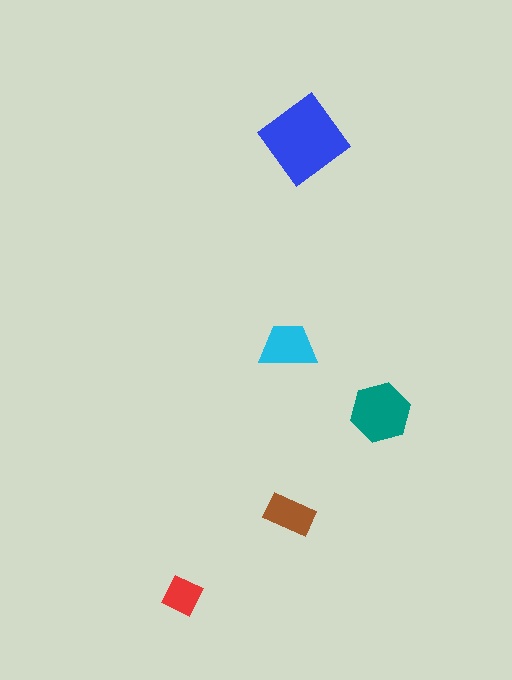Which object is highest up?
The blue diamond is topmost.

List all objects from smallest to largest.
The red square, the brown rectangle, the cyan trapezoid, the teal hexagon, the blue diamond.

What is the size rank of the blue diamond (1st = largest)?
1st.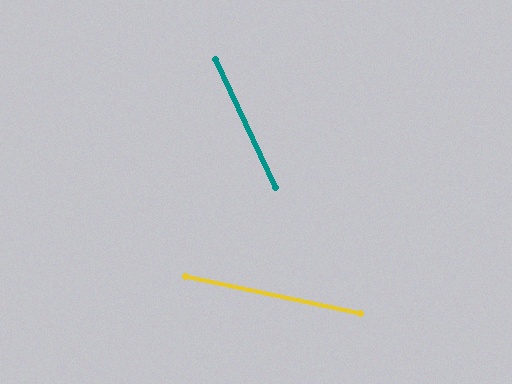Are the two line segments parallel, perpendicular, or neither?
Neither parallel nor perpendicular — they differ by about 53°.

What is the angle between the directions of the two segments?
Approximately 53 degrees.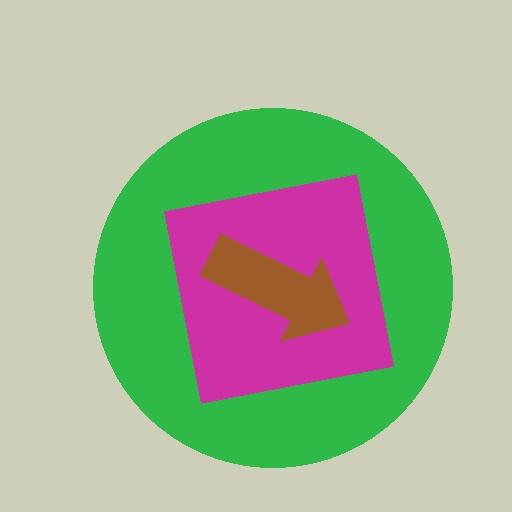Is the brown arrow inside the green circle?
Yes.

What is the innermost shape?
The brown arrow.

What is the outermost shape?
The green circle.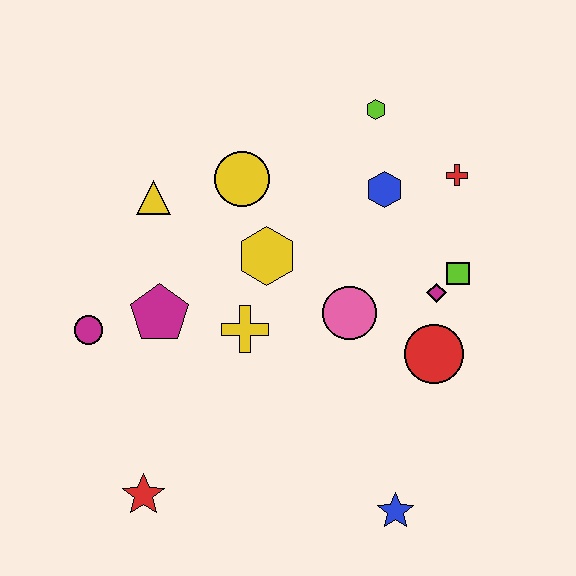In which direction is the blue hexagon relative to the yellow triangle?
The blue hexagon is to the right of the yellow triangle.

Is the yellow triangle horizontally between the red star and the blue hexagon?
Yes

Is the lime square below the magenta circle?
No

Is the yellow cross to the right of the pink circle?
No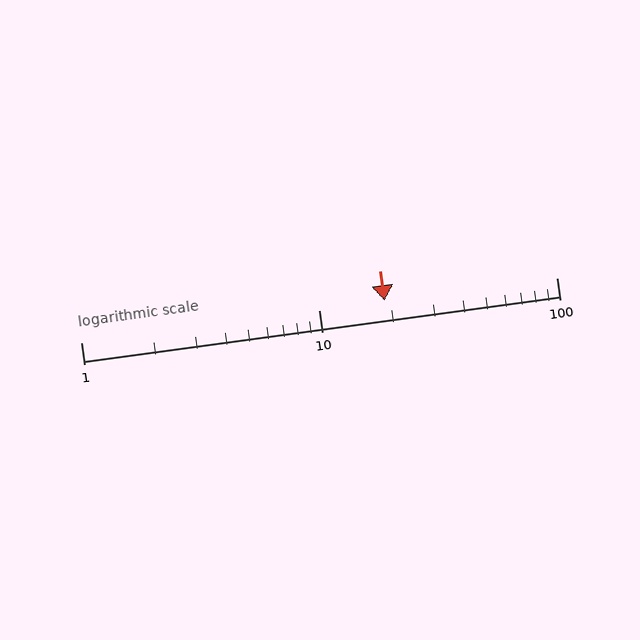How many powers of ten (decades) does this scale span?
The scale spans 2 decades, from 1 to 100.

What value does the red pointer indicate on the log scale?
The pointer indicates approximately 19.